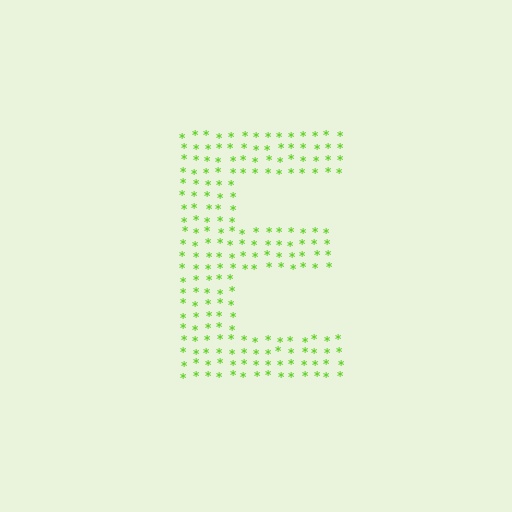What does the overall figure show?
The overall figure shows the letter E.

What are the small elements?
The small elements are asterisks.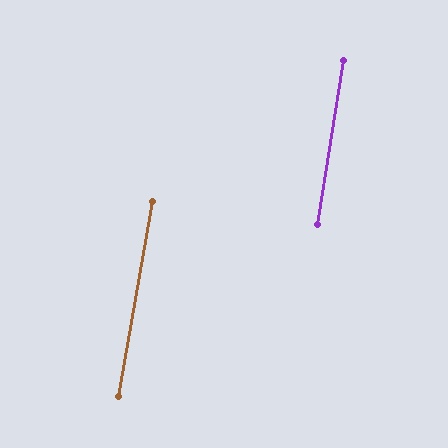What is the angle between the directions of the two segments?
Approximately 1 degree.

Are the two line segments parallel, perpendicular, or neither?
Parallel — their directions differ by only 1.0°.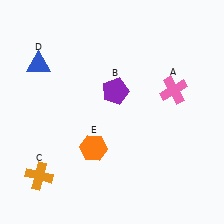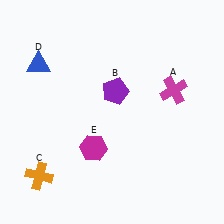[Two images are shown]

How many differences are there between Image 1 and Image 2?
There are 2 differences between the two images.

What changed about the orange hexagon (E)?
In Image 1, E is orange. In Image 2, it changed to magenta.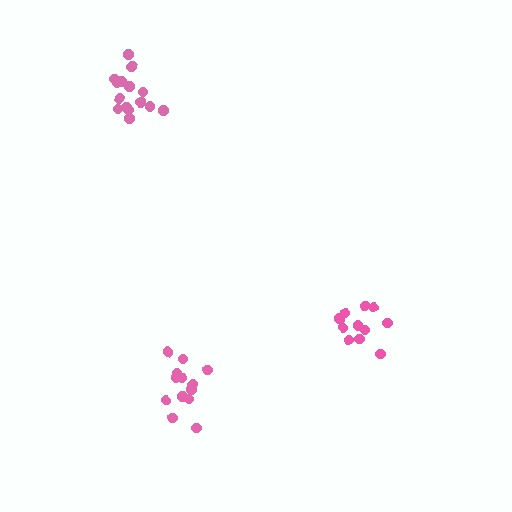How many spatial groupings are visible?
There are 3 spatial groupings.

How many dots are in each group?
Group 1: 14 dots, Group 2: 11 dots, Group 3: 15 dots (40 total).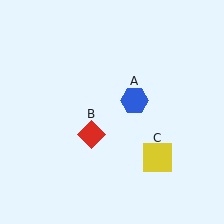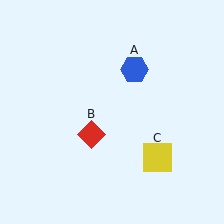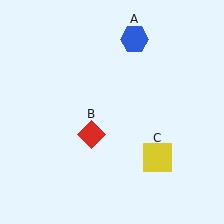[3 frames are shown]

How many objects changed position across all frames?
1 object changed position: blue hexagon (object A).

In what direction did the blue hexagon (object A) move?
The blue hexagon (object A) moved up.